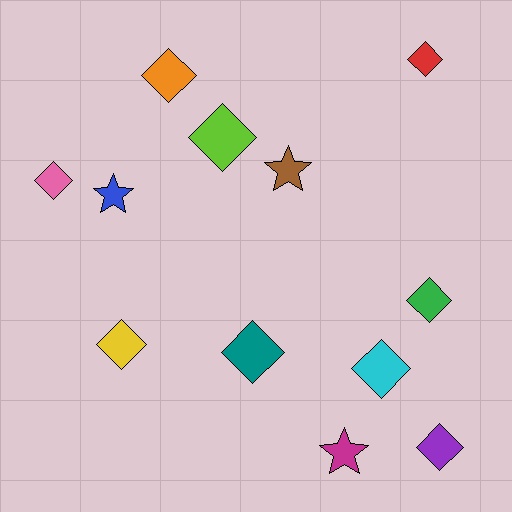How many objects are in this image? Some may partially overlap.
There are 12 objects.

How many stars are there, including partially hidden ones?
There are 3 stars.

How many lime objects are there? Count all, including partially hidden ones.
There is 1 lime object.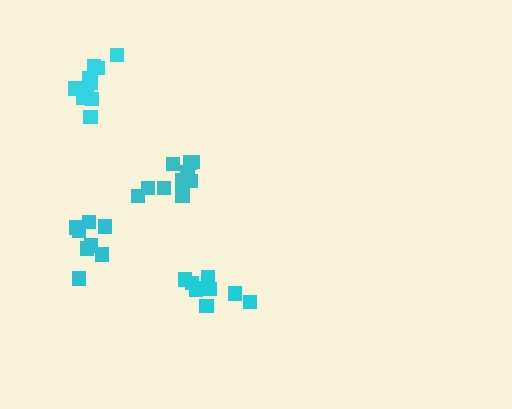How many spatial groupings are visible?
There are 4 spatial groupings.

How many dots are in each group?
Group 1: 10 dots, Group 2: 11 dots, Group 3: 8 dots, Group 4: 9 dots (38 total).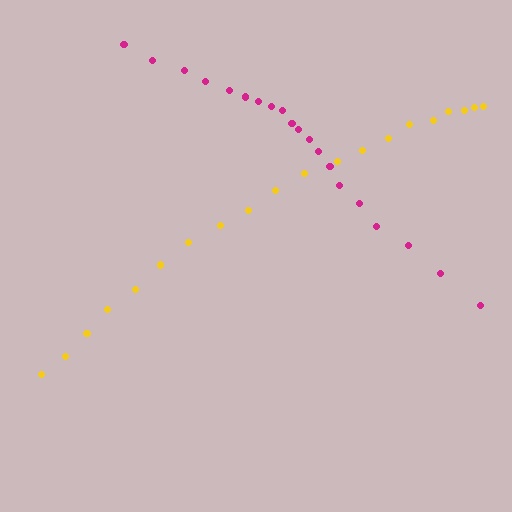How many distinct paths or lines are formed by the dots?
There are 2 distinct paths.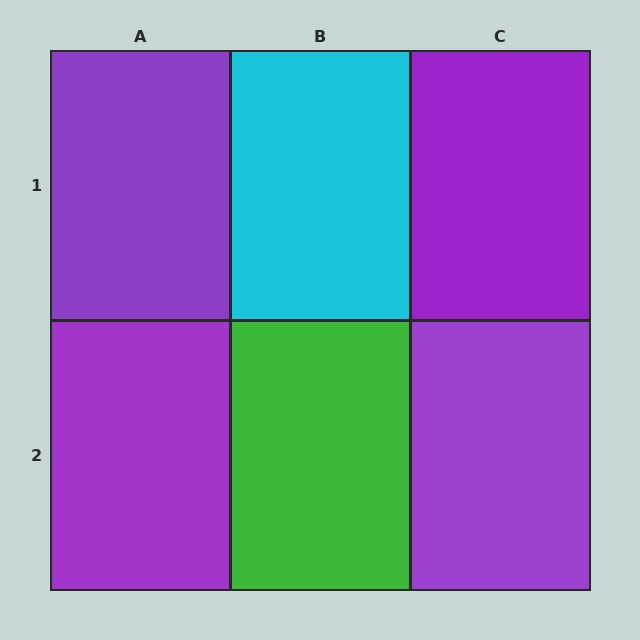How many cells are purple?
4 cells are purple.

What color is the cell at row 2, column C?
Purple.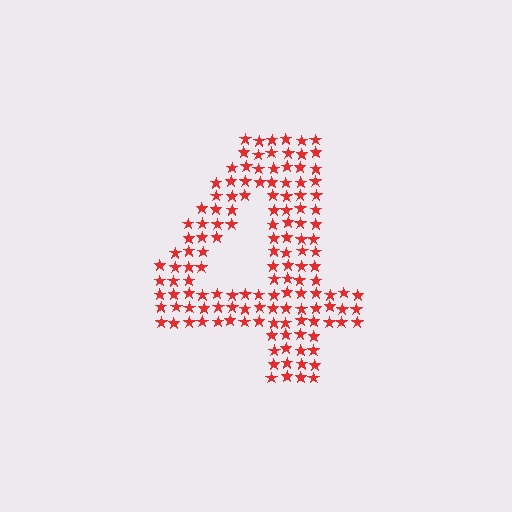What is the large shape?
The large shape is the digit 4.